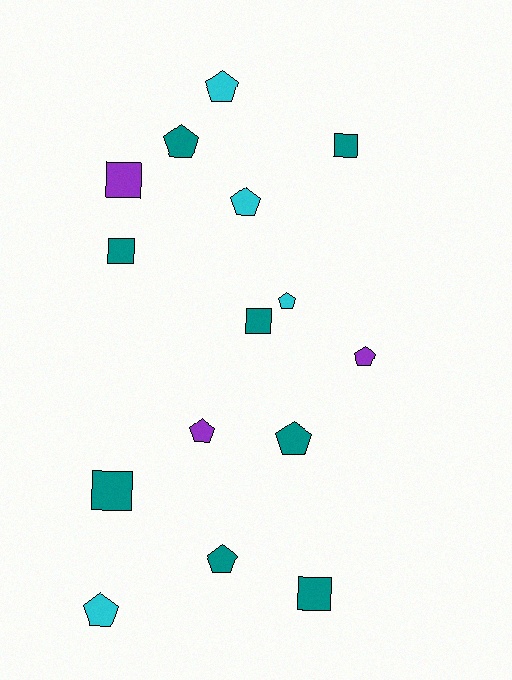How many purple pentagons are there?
There are 2 purple pentagons.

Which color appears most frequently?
Teal, with 8 objects.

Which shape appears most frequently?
Pentagon, with 9 objects.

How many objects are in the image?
There are 15 objects.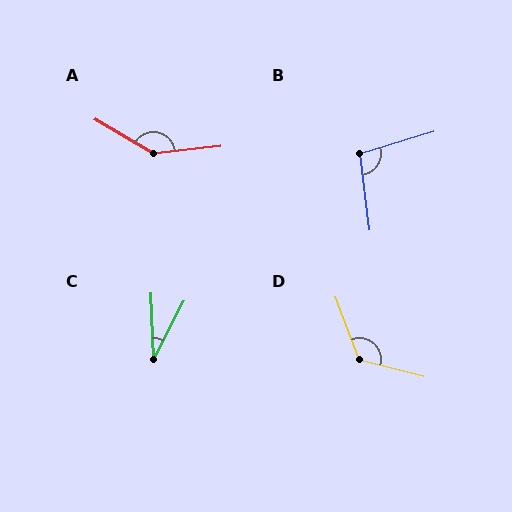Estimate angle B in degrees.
Approximately 99 degrees.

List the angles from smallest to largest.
C (30°), B (99°), D (126°), A (143°).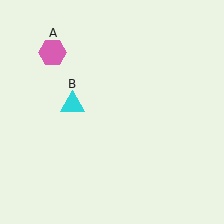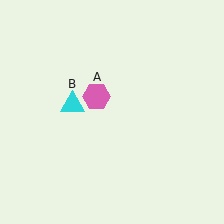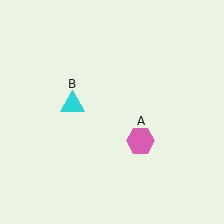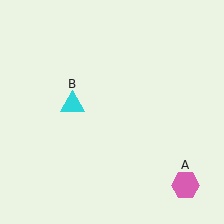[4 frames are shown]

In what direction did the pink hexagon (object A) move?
The pink hexagon (object A) moved down and to the right.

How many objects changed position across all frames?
1 object changed position: pink hexagon (object A).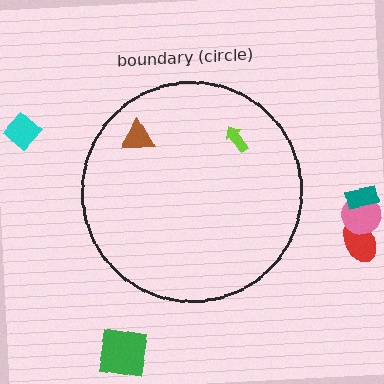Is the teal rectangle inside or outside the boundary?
Outside.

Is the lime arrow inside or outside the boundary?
Inside.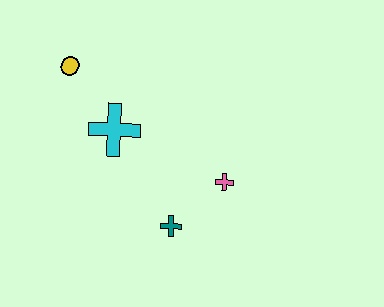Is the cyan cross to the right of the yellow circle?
Yes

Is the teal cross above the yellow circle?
No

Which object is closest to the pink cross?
The teal cross is closest to the pink cross.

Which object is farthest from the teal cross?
The yellow circle is farthest from the teal cross.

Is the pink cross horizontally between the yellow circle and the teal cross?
No